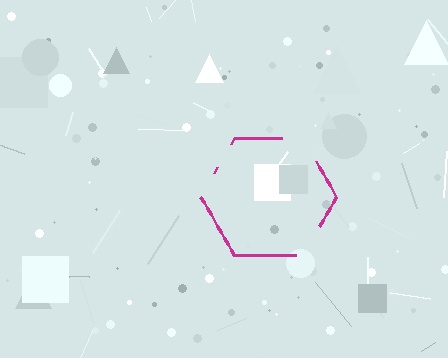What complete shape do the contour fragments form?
The contour fragments form a hexagon.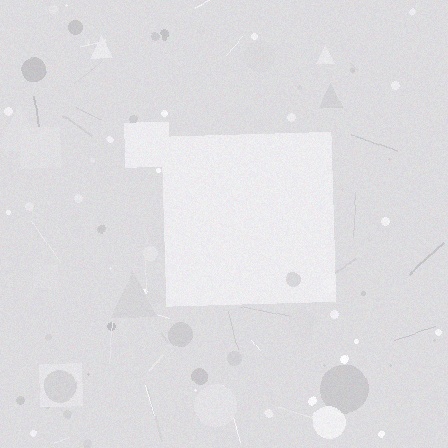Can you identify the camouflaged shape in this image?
The camouflaged shape is a square.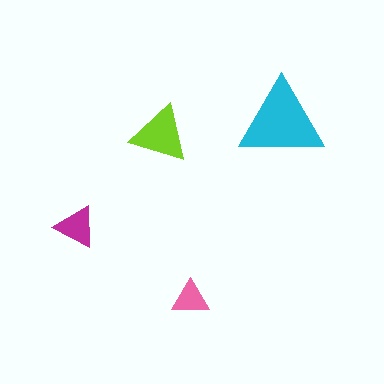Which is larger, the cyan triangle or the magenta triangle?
The cyan one.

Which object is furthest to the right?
The cyan triangle is rightmost.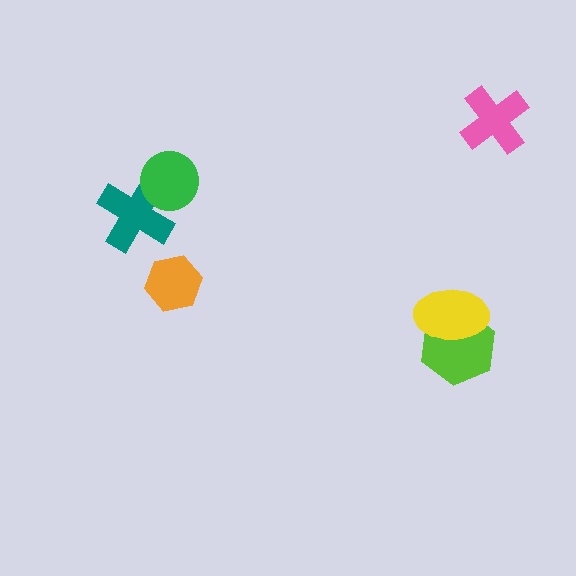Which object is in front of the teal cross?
The green circle is in front of the teal cross.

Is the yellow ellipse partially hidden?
No, no other shape covers it.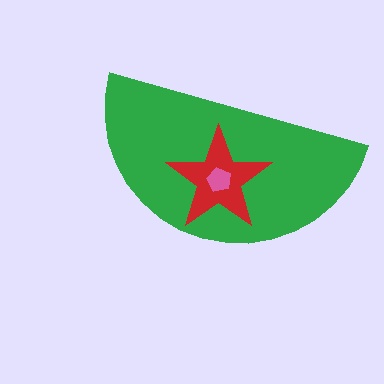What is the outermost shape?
The green semicircle.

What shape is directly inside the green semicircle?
The red star.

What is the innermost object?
The pink pentagon.